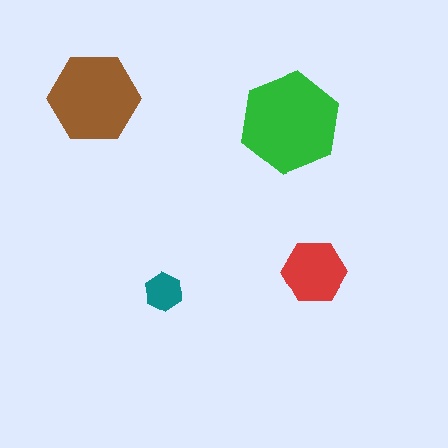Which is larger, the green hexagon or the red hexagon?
The green one.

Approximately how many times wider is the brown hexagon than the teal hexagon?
About 2.5 times wider.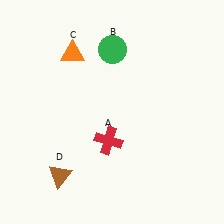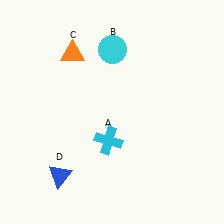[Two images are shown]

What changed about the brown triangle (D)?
In Image 1, D is brown. In Image 2, it changed to blue.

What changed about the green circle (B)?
In Image 1, B is green. In Image 2, it changed to cyan.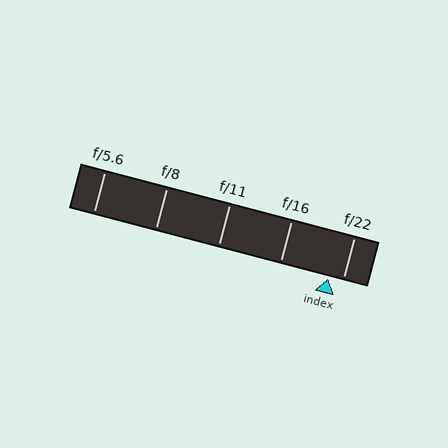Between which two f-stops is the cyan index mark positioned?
The index mark is between f/16 and f/22.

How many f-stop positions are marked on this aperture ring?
There are 5 f-stop positions marked.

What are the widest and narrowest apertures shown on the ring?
The widest aperture shown is f/5.6 and the narrowest is f/22.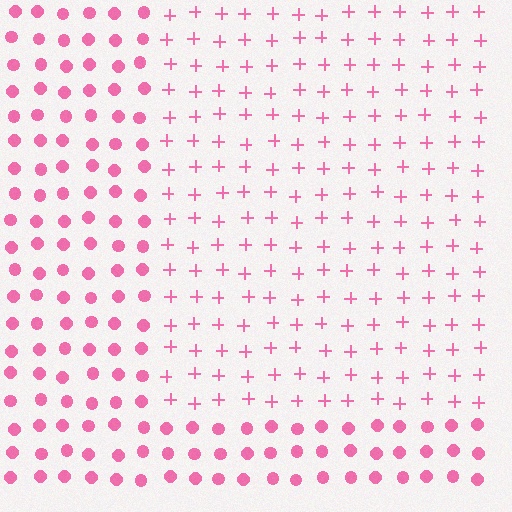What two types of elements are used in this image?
The image uses plus signs inside the rectangle region and circles outside it.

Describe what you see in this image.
The image is filled with small pink elements arranged in a uniform grid. A rectangle-shaped region contains plus signs, while the surrounding area contains circles. The boundary is defined purely by the change in element shape.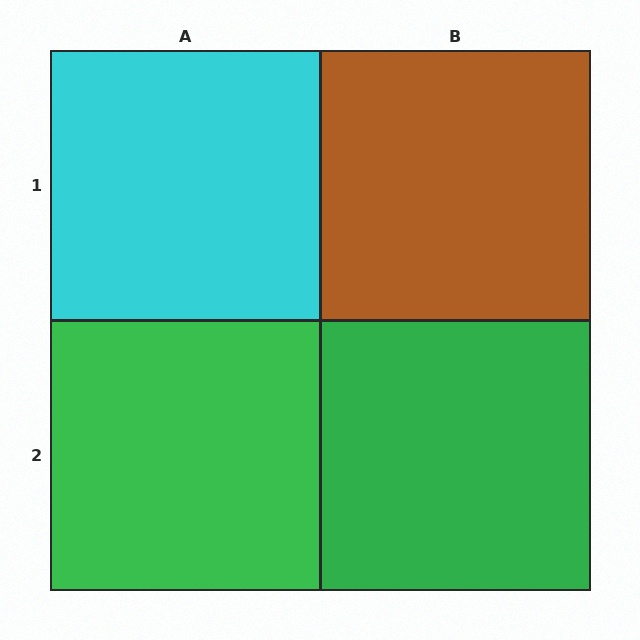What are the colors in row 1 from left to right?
Cyan, brown.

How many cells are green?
2 cells are green.